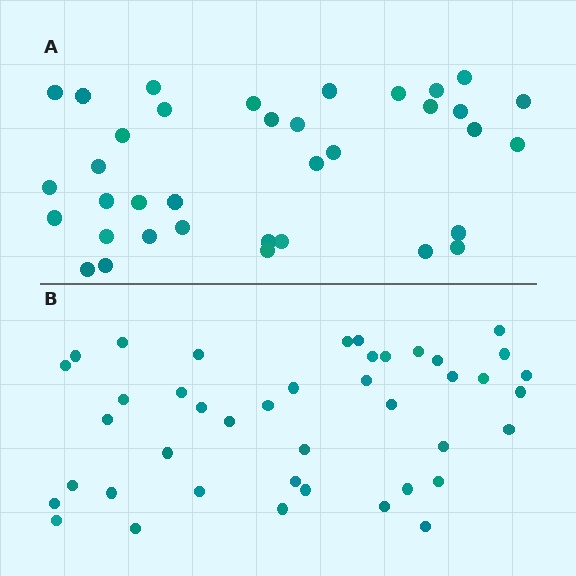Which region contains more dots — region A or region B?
Region B (the bottom region) has more dots.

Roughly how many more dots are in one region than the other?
Region B has about 6 more dots than region A.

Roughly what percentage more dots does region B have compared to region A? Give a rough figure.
About 15% more.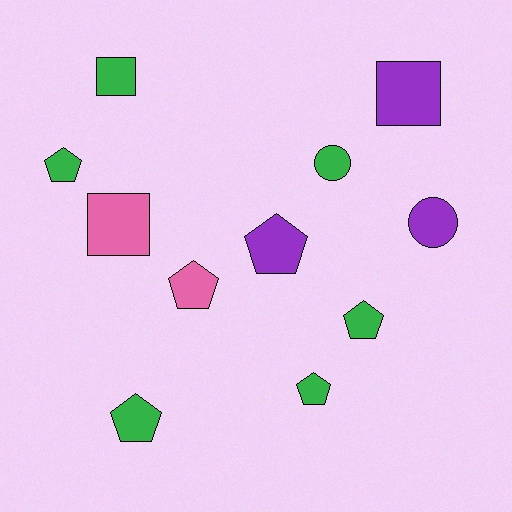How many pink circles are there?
There are no pink circles.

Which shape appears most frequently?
Pentagon, with 6 objects.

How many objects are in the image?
There are 11 objects.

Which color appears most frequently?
Green, with 6 objects.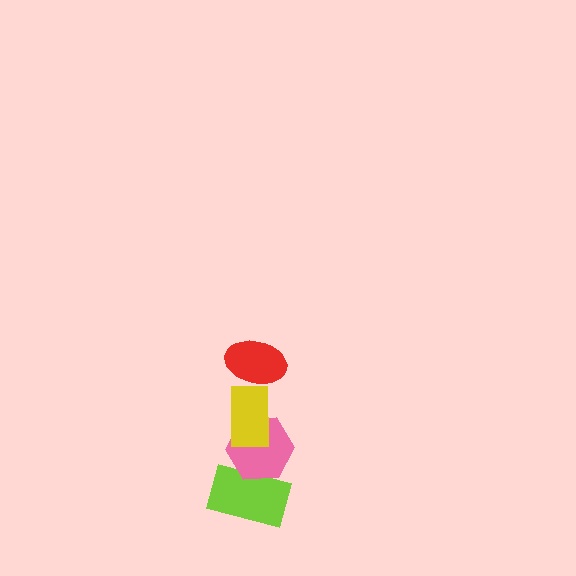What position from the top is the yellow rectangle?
The yellow rectangle is 2nd from the top.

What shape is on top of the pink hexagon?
The yellow rectangle is on top of the pink hexagon.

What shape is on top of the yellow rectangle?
The red ellipse is on top of the yellow rectangle.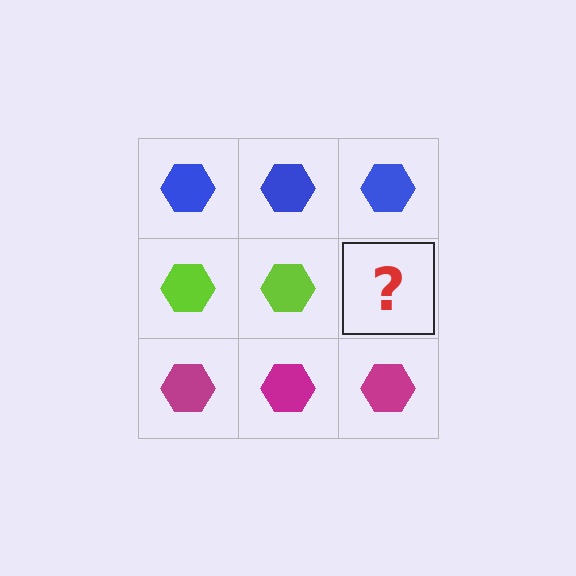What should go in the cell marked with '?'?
The missing cell should contain a lime hexagon.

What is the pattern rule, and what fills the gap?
The rule is that each row has a consistent color. The gap should be filled with a lime hexagon.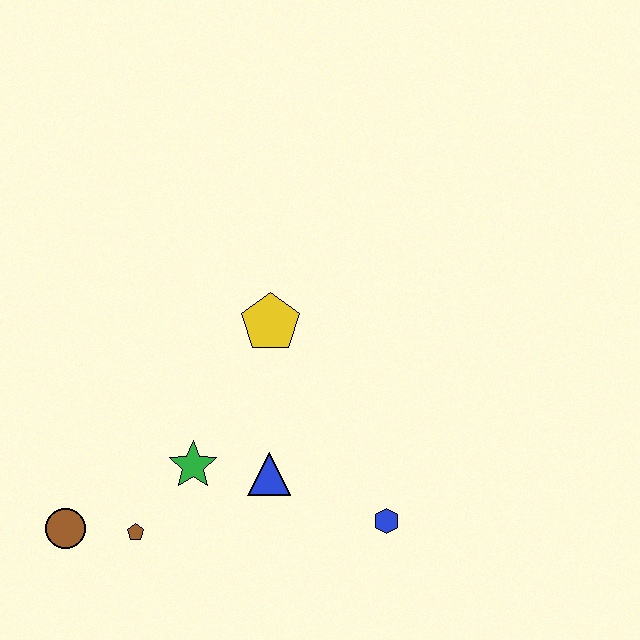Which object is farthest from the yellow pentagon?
The brown circle is farthest from the yellow pentagon.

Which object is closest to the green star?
The blue triangle is closest to the green star.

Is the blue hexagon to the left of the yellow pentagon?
No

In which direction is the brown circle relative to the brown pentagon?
The brown circle is to the left of the brown pentagon.